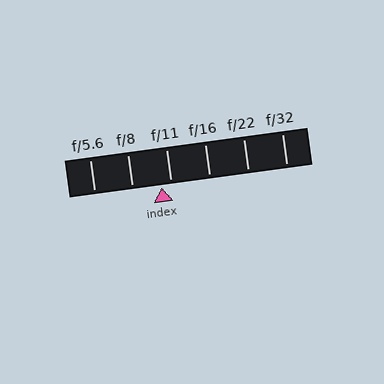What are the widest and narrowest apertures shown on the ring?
The widest aperture shown is f/5.6 and the narrowest is f/32.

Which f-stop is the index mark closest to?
The index mark is closest to f/11.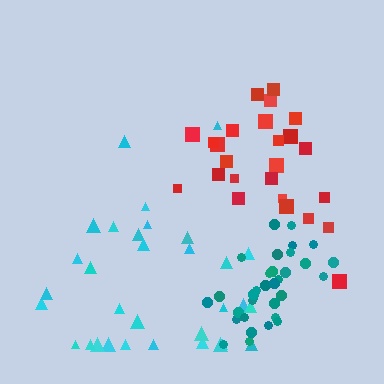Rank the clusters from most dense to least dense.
teal, red, cyan.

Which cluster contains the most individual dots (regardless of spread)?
Teal (34).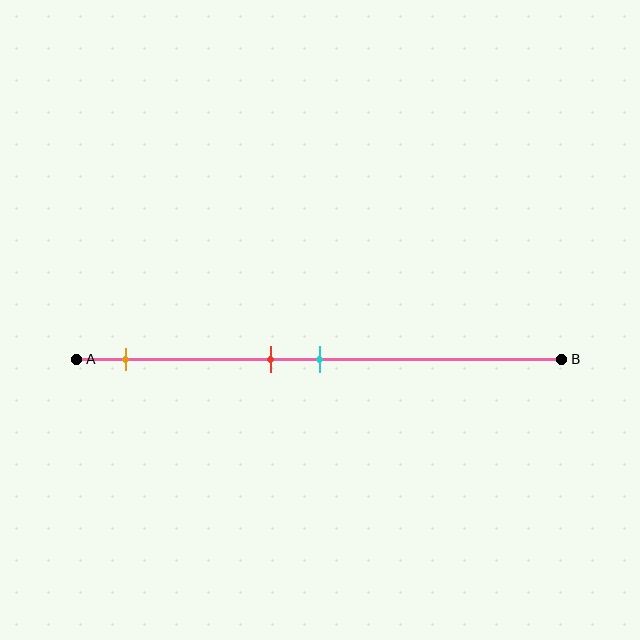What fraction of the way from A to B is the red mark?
The red mark is approximately 40% (0.4) of the way from A to B.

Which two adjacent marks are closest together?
The red and cyan marks are the closest adjacent pair.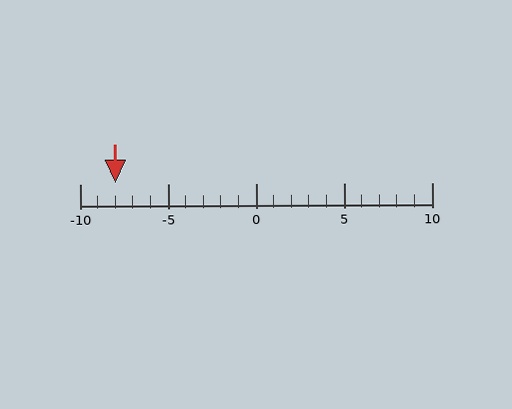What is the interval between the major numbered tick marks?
The major tick marks are spaced 5 units apart.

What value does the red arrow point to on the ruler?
The red arrow points to approximately -8.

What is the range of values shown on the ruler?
The ruler shows values from -10 to 10.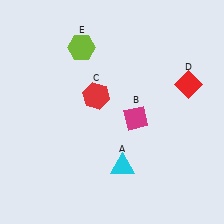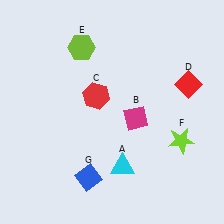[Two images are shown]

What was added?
A lime star (F), a blue diamond (G) were added in Image 2.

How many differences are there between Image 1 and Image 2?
There are 2 differences between the two images.